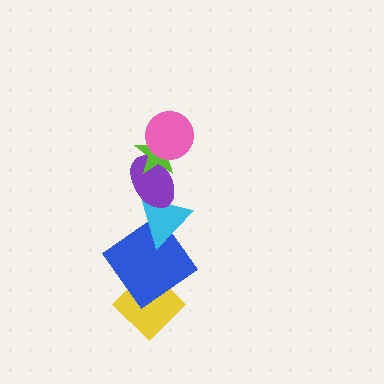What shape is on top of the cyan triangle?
The purple ellipse is on top of the cyan triangle.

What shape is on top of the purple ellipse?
The lime star is on top of the purple ellipse.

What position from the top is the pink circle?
The pink circle is 1st from the top.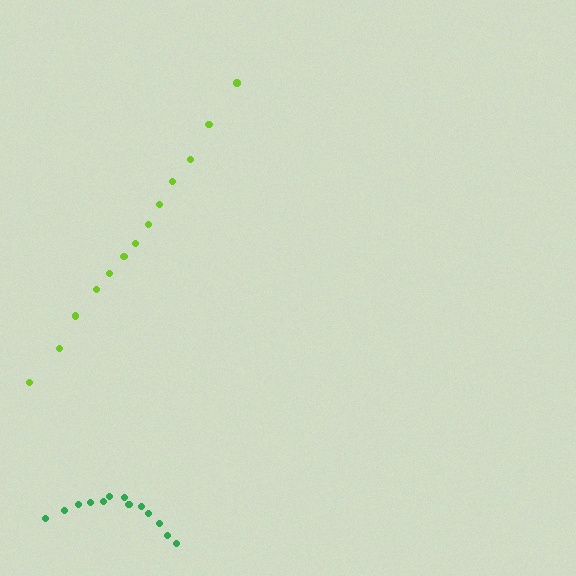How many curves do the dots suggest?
There are 2 distinct paths.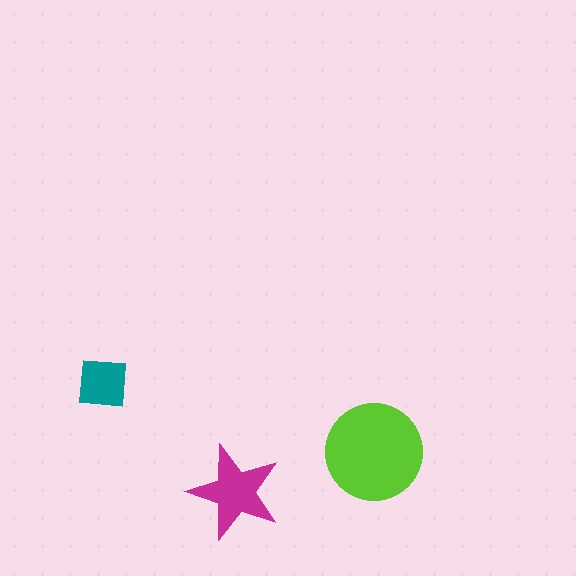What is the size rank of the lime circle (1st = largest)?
1st.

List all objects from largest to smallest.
The lime circle, the magenta star, the teal square.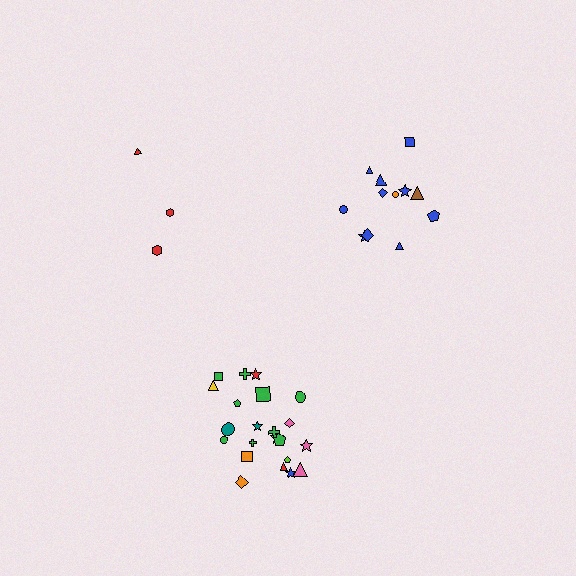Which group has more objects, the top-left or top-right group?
The top-right group.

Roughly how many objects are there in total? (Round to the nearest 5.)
Roughly 35 objects in total.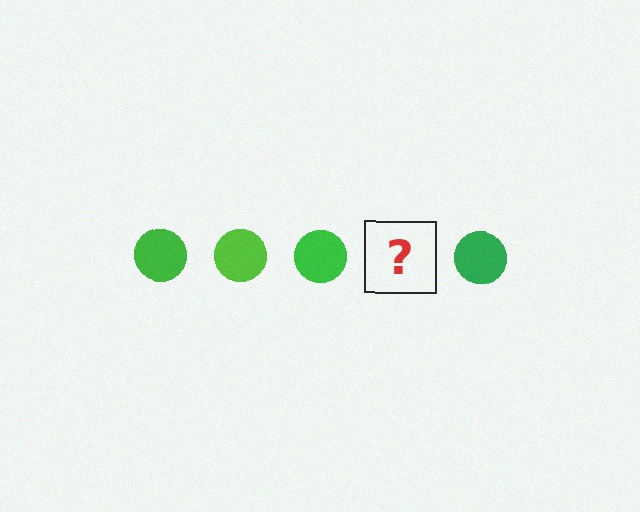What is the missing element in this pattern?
The missing element is a lime circle.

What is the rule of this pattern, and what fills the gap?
The rule is that the pattern cycles through green, lime circles. The gap should be filled with a lime circle.